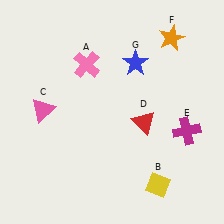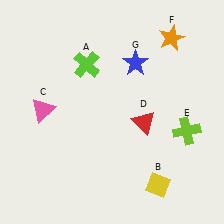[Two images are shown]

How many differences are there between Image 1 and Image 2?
There are 2 differences between the two images.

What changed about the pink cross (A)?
In Image 1, A is pink. In Image 2, it changed to lime.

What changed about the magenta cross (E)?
In Image 1, E is magenta. In Image 2, it changed to lime.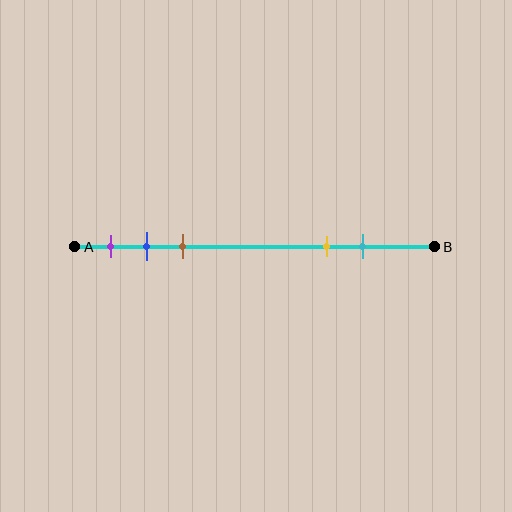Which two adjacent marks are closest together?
The blue and brown marks are the closest adjacent pair.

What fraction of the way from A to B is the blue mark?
The blue mark is approximately 20% (0.2) of the way from A to B.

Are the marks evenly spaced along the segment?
No, the marks are not evenly spaced.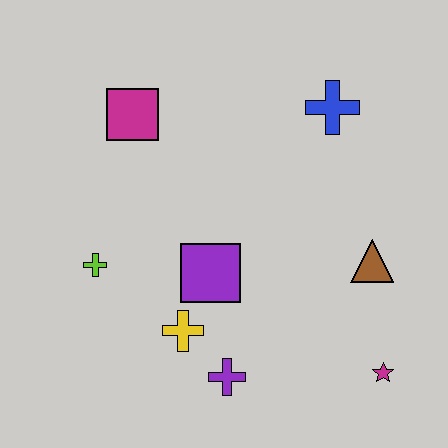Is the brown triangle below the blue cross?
Yes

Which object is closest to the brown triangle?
The magenta star is closest to the brown triangle.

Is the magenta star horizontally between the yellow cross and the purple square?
No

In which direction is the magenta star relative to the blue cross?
The magenta star is below the blue cross.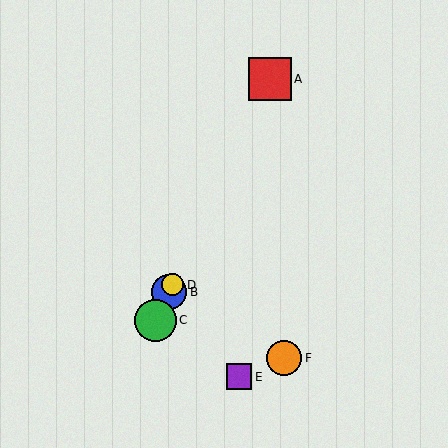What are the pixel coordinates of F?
Object F is at (284, 358).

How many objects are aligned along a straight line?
4 objects (A, B, C, D) are aligned along a straight line.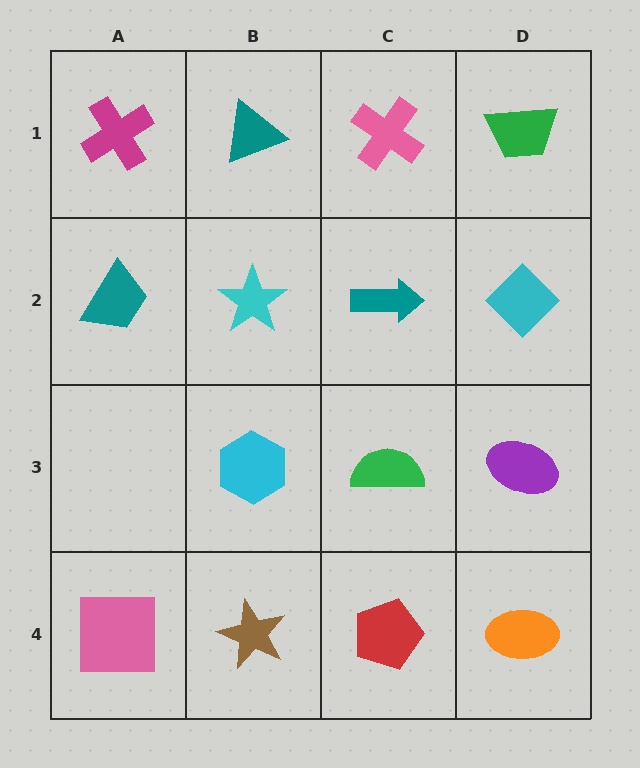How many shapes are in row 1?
4 shapes.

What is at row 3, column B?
A cyan hexagon.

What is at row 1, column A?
A magenta cross.